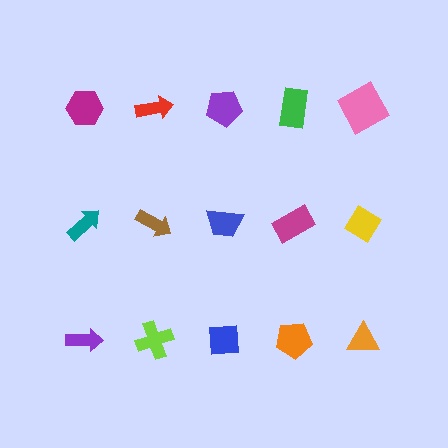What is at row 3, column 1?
A purple arrow.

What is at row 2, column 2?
A brown arrow.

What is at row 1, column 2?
A red arrow.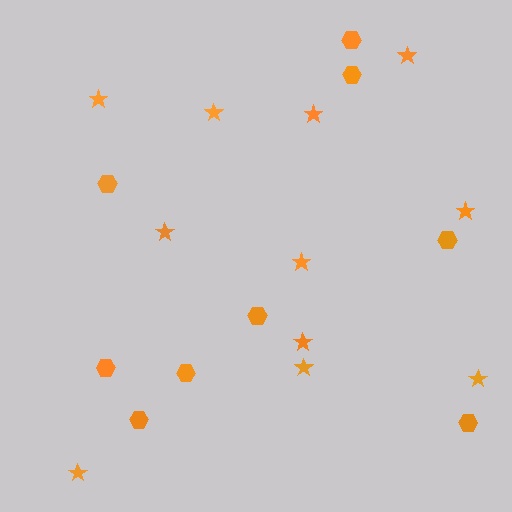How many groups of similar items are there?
There are 2 groups: one group of stars (11) and one group of hexagons (9).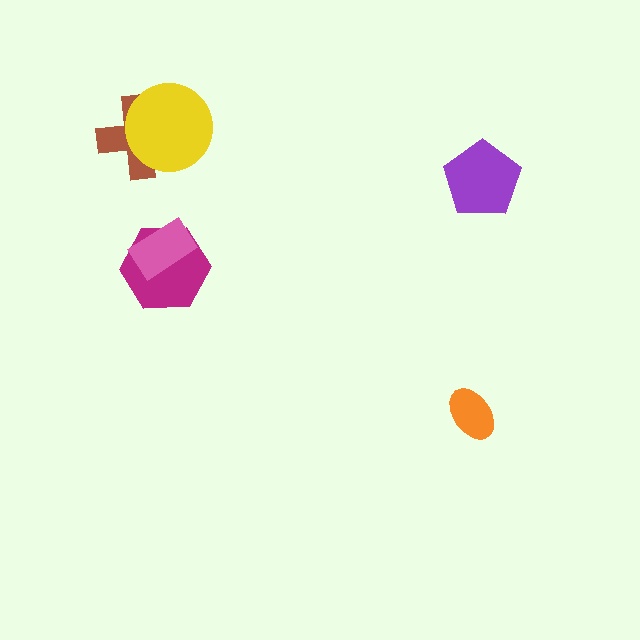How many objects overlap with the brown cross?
1 object overlaps with the brown cross.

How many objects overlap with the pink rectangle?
1 object overlaps with the pink rectangle.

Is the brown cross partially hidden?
Yes, it is partially covered by another shape.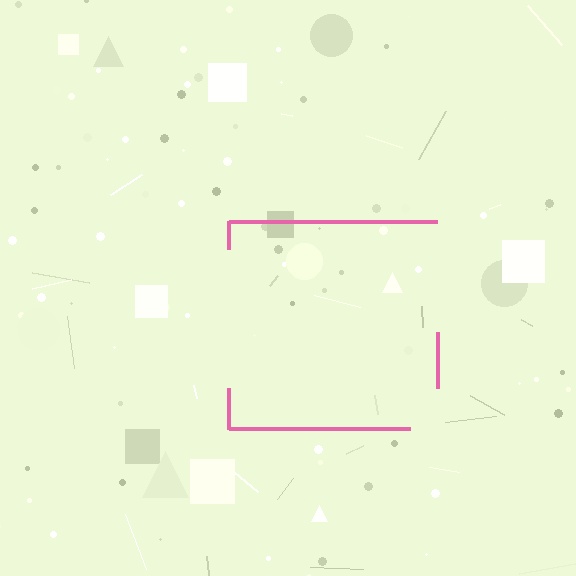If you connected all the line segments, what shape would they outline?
They would outline a square.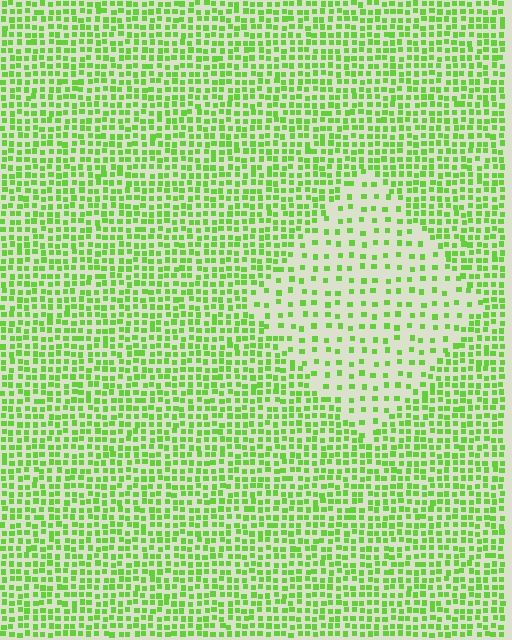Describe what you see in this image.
The image contains small lime elements arranged at two different densities. A diamond-shaped region is visible where the elements are less densely packed than the surrounding area.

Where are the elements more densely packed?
The elements are more densely packed outside the diamond boundary.